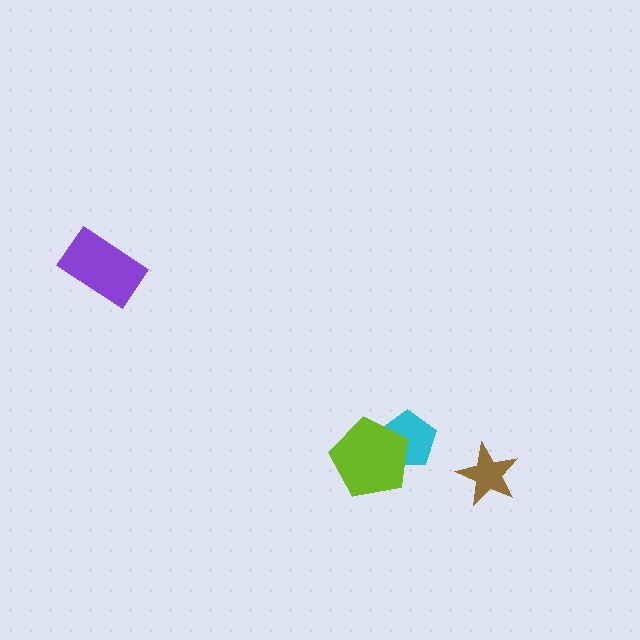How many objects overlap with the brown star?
0 objects overlap with the brown star.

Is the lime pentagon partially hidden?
No, no other shape covers it.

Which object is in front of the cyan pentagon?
The lime pentagon is in front of the cyan pentagon.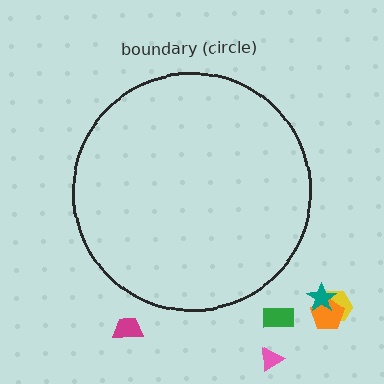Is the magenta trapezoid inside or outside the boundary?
Outside.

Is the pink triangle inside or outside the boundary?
Outside.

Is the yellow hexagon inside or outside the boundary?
Outside.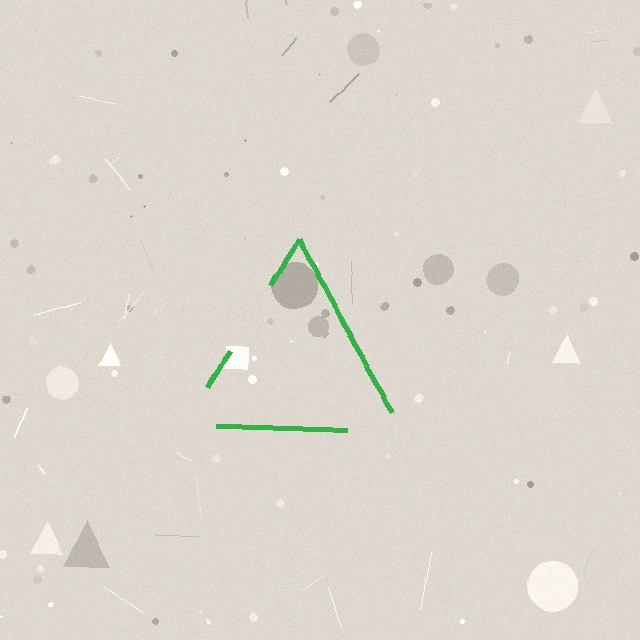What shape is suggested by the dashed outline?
The dashed outline suggests a triangle.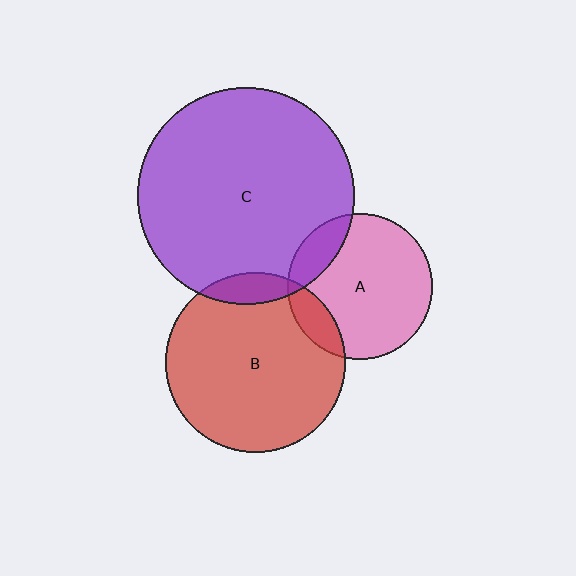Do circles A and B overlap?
Yes.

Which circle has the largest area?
Circle C (purple).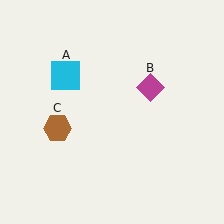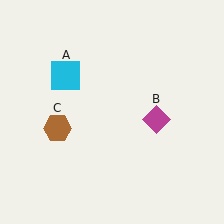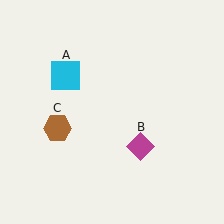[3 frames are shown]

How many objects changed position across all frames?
1 object changed position: magenta diamond (object B).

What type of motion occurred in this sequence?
The magenta diamond (object B) rotated clockwise around the center of the scene.